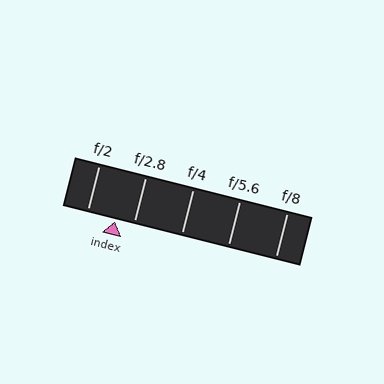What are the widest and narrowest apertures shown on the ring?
The widest aperture shown is f/2 and the narrowest is f/8.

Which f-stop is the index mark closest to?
The index mark is closest to f/2.8.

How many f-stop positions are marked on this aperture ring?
There are 5 f-stop positions marked.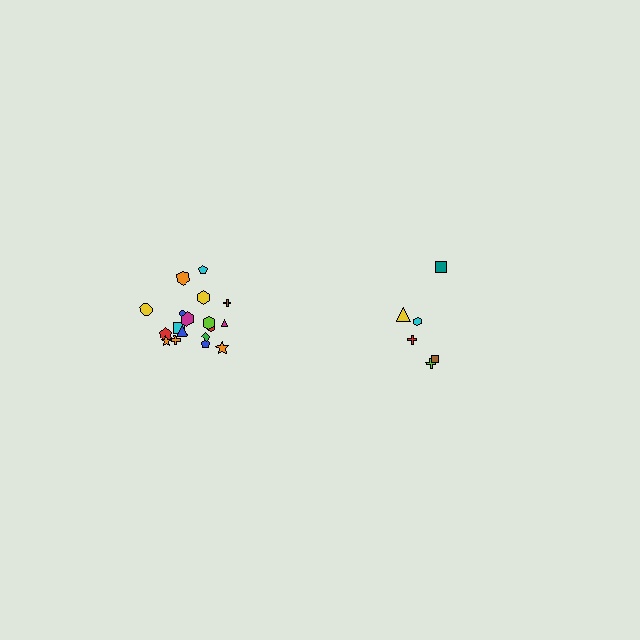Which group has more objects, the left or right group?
The left group.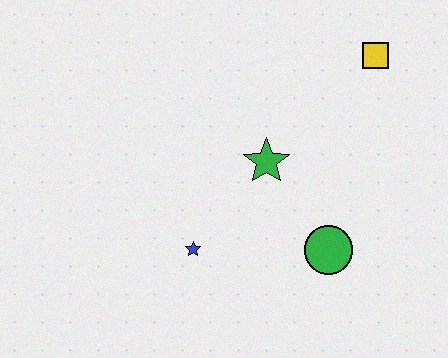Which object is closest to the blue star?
The green star is closest to the blue star.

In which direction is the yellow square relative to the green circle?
The yellow square is above the green circle.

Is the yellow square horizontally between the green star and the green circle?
No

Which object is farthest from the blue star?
The yellow square is farthest from the blue star.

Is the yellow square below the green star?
No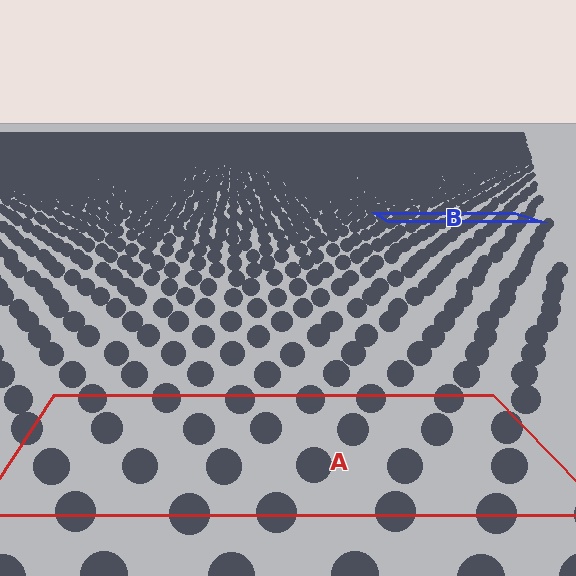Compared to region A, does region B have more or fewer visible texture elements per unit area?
Region B has more texture elements per unit area — they are packed more densely because it is farther away.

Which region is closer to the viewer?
Region A is closer. The texture elements there are larger and more spread out.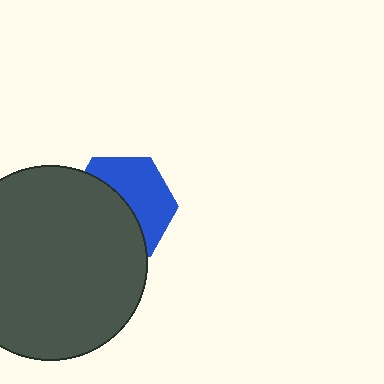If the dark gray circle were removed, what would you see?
You would see the complete blue hexagon.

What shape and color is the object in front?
The object in front is a dark gray circle.